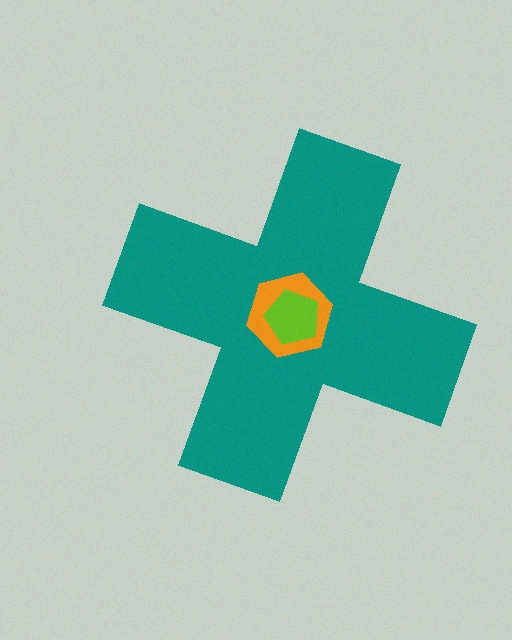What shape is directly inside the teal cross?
The orange hexagon.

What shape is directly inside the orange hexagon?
The lime pentagon.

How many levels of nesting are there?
3.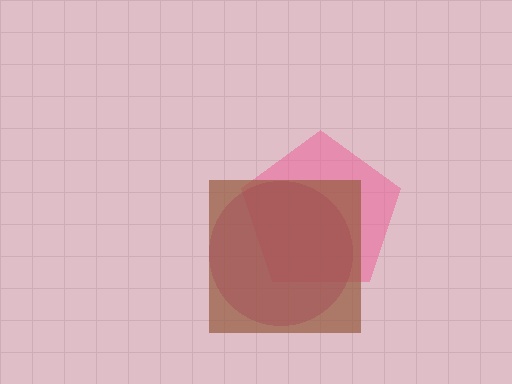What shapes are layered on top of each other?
The layered shapes are: a pink pentagon, a magenta circle, a brown square.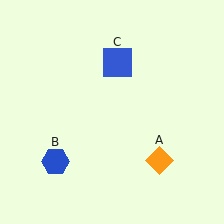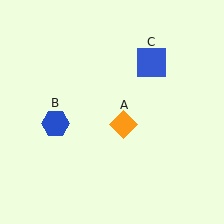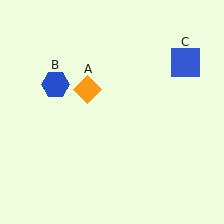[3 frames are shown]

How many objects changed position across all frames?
3 objects changed position: orange diamond (object A), blue hexagon (object B), blue square (object C).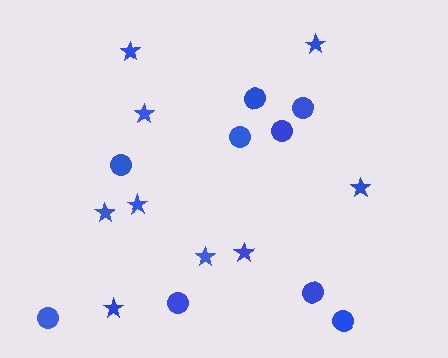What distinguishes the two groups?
There are 2 groups: one group of circles (9) and one group of stars (9).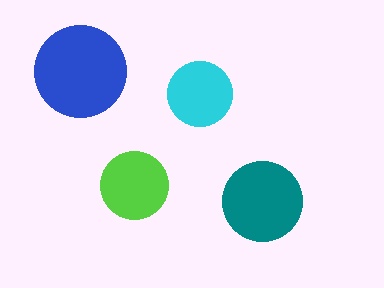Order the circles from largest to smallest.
the blue one, the teal one, the lime one, the cyan one.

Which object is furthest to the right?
The teal circle is rightmost.